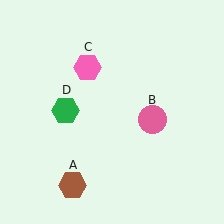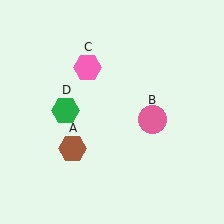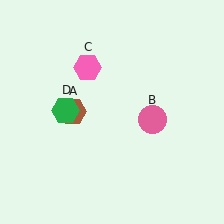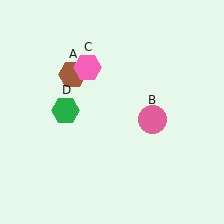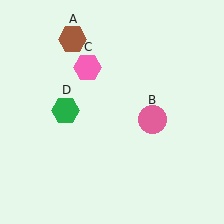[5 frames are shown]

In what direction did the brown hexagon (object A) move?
The brown hexagon (object A) moved up.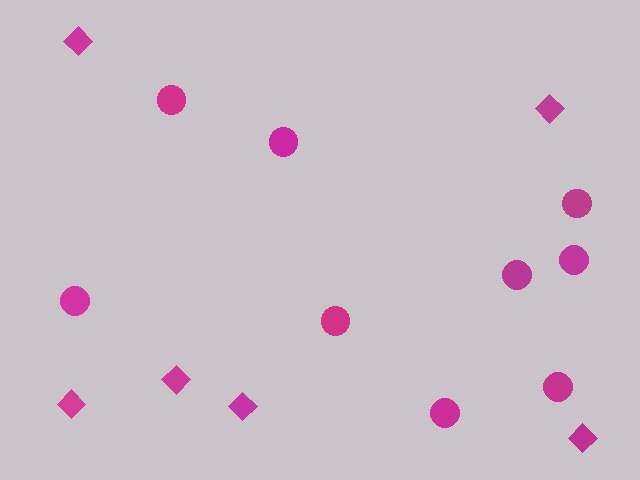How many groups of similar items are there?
There are 2 groups: one group of circles (9) and one group of diamonds (6).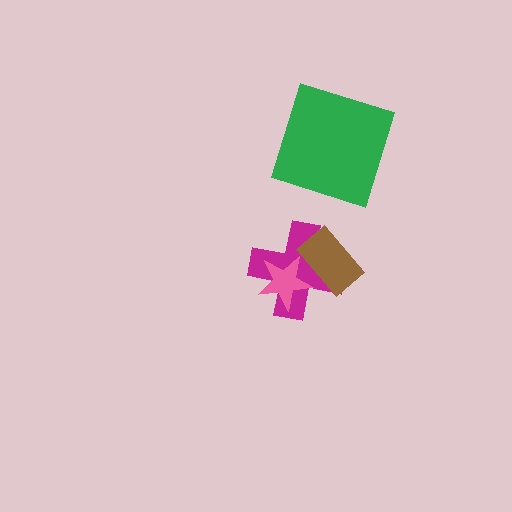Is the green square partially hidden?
No, no other shape covers it.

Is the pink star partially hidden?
Yes, it is partially covered by another shape.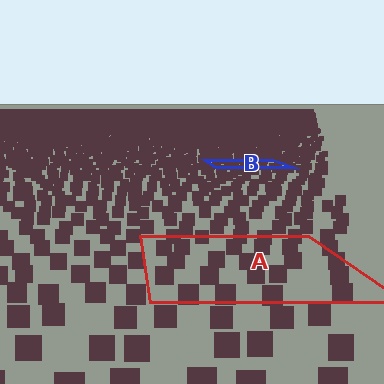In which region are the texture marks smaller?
The texture marks are smaller in region B, because it is farther away.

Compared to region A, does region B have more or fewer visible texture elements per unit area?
Region B has more texture elements per unit area — they are packed more densely because it is farther away.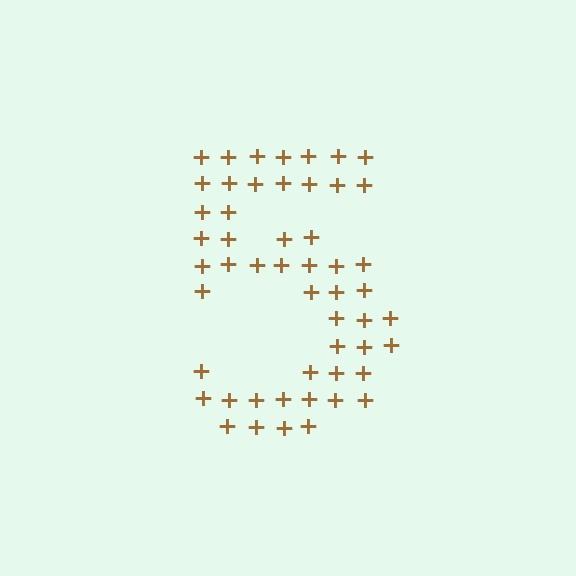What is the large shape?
The large shape is the digit 5.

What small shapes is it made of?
It is made of small plus signs.